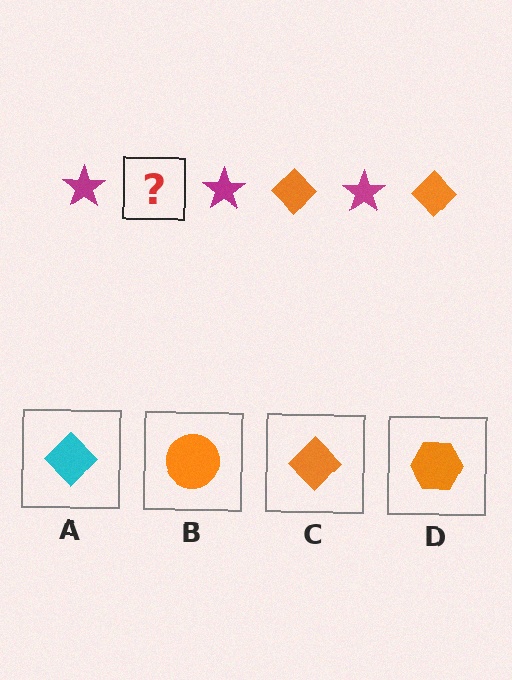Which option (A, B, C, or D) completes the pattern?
C.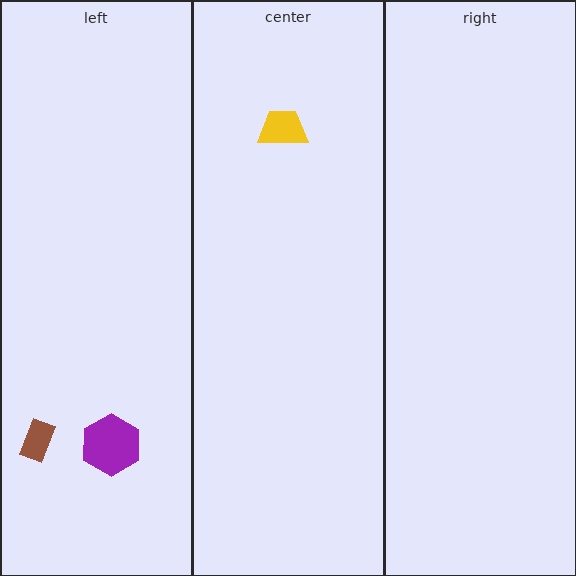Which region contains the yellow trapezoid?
The center region.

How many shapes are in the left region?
2.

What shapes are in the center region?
The yellow trapezoid.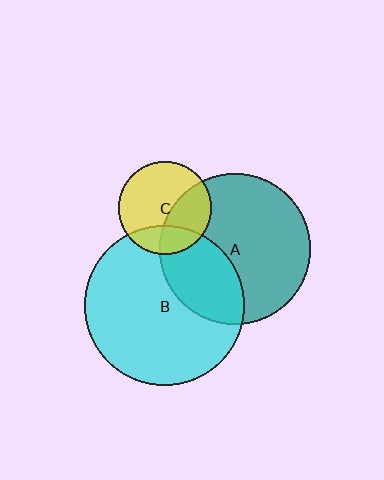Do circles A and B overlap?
Yes.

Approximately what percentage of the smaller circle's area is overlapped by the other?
Approximately 30%.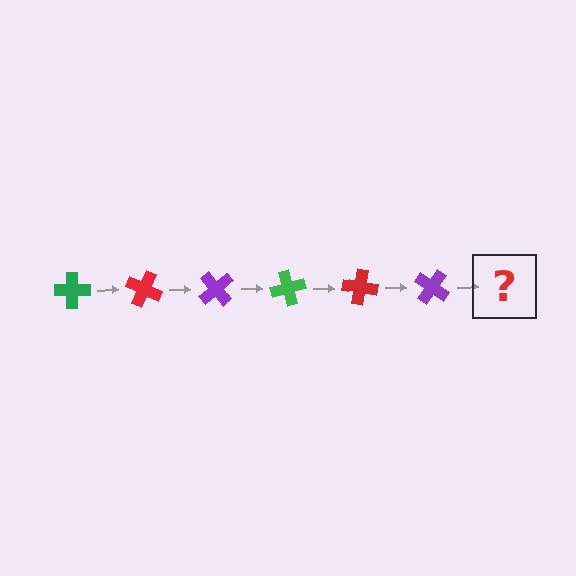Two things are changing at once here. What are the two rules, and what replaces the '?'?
The two rules are that it rotates 25 degrees each step and the color cycles through green, red, and purple. The '?' should be a green cross, rotated 150 degrees from the start.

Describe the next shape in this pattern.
It should be a green cross, rotated 150 degrees from the start.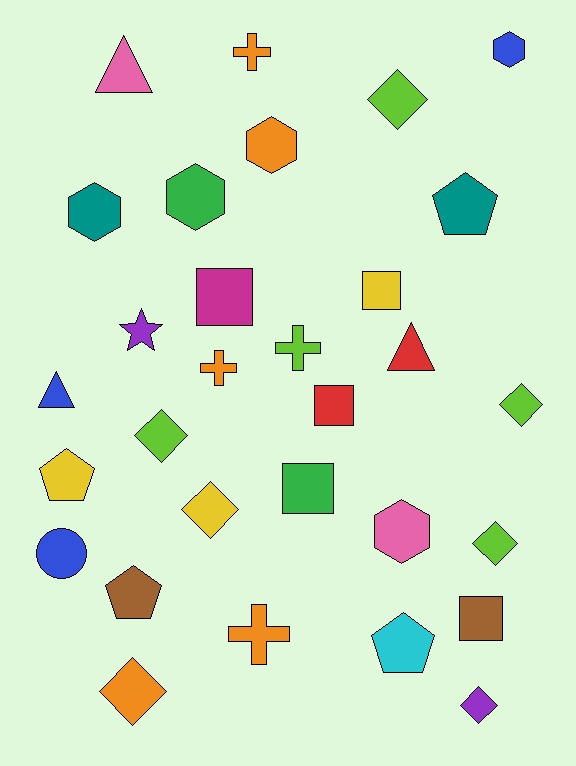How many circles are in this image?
There is 1 circle.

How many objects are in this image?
There are 30 objects.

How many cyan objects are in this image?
There is 1 cyan object.